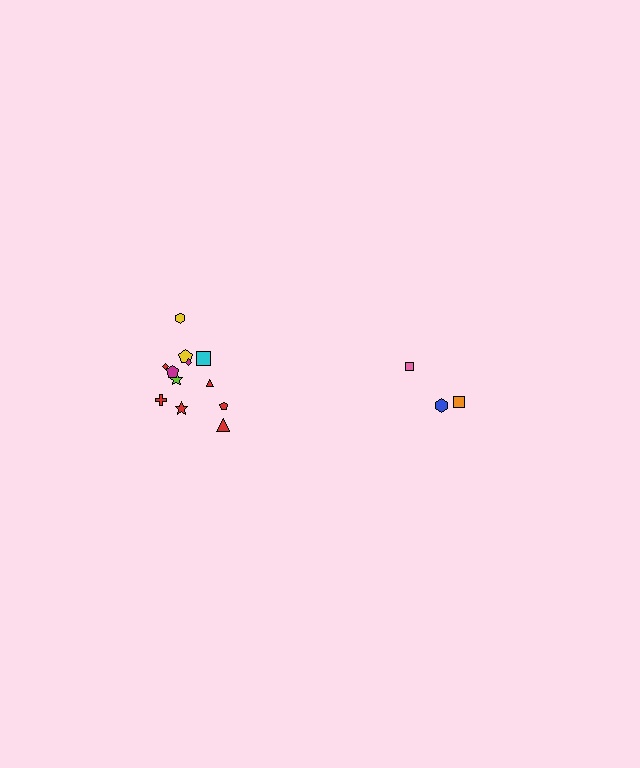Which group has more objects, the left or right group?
The left group.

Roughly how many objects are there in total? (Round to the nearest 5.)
Roughly 15 objects in total.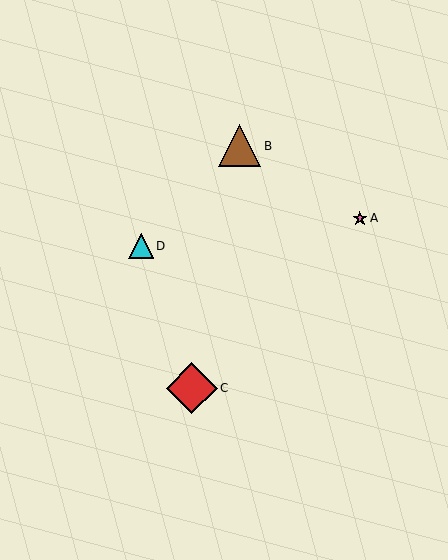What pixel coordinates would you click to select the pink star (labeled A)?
Click at (360, 218) to select the pink star A.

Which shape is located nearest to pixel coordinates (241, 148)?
The brown triangle (labeled B) at (240, 146) is nearest to that location.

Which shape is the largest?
The red diamond (labeled C) is the largest.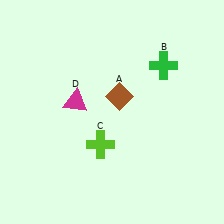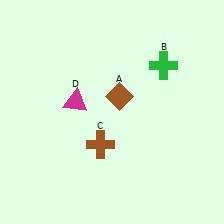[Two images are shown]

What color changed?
The cross (C) changed from lime in Image 1 to brown in Image 2.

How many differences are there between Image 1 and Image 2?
There is 1 difference between the two images.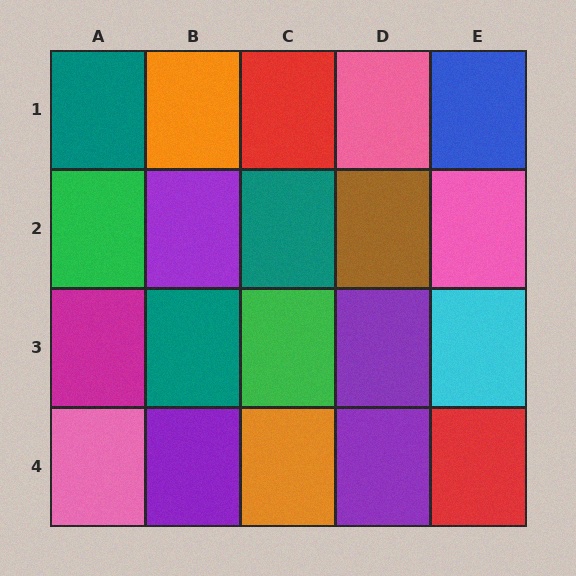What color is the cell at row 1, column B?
Orange.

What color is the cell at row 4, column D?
Purple.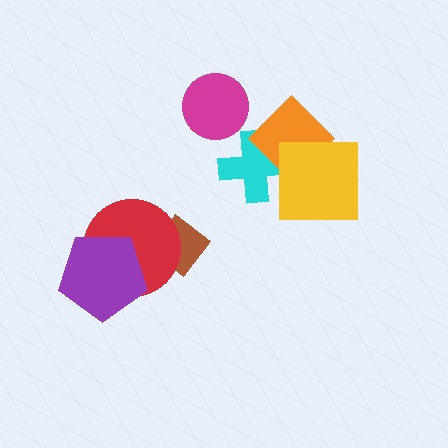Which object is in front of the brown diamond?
The red circle is in front of the brown diamond.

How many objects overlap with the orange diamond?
2 objects overlap with the orange diamond.